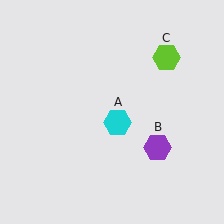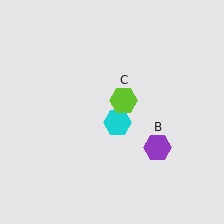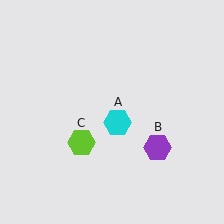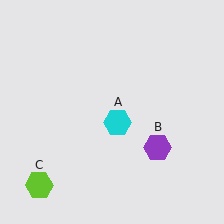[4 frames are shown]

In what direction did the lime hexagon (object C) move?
The lime hexagon (object C) moved down and to the left.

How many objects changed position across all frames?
1 object changed position: lime hexagon (object C).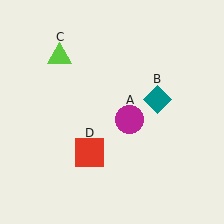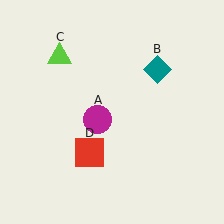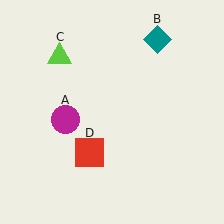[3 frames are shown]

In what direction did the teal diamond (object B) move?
The teal diamond (object B) moved up.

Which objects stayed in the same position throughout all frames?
Lime triangle (object C) and red square (object D) remained stationary.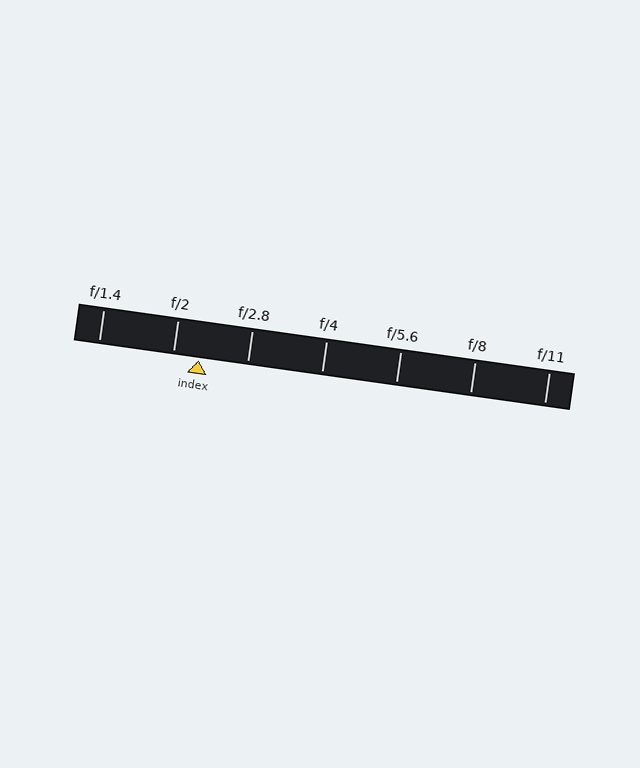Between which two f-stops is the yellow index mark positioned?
The index mark is between f/2 and f/2.8.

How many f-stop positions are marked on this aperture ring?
There are 7 f-stop positions marked.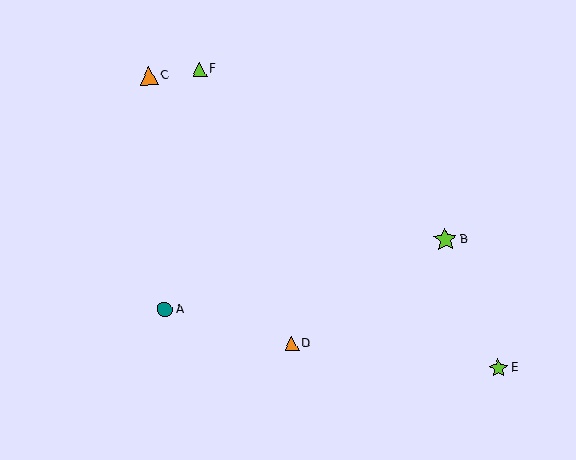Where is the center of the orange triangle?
The center of the orange triangle is at (149, 76).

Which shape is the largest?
The lime star (labeled B) is the largest.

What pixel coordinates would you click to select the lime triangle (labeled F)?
Click at (200, 69) to select the lime triangle F.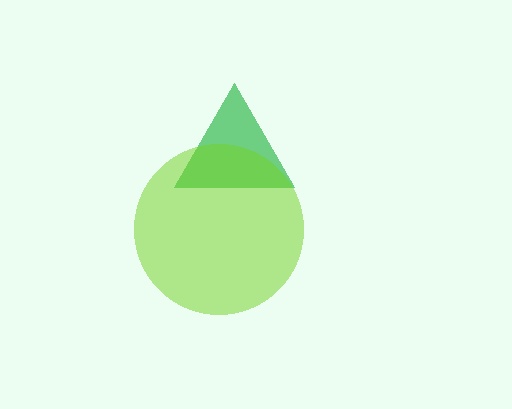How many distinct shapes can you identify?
There are 2 distinct shapes: a green triangle, a lime circle.